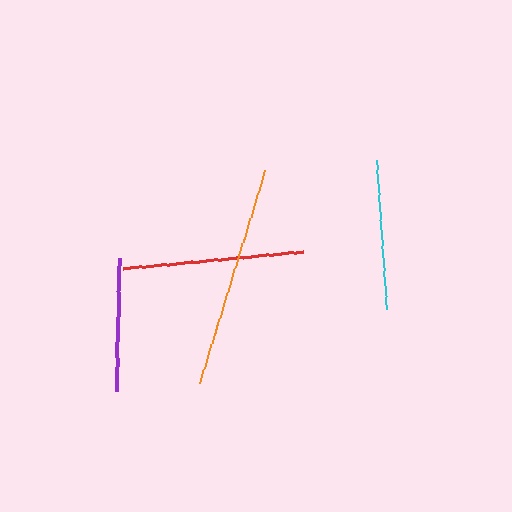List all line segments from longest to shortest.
From longest to shortest: orange, red, cyan, purple.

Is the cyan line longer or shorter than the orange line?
The orange line is longer than the cyan line.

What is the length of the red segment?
The red segment is approximately 180 pixels long.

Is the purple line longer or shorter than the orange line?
The orange line is longer than the purple line.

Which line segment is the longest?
The orange line is the longest at approximately 223 pixels.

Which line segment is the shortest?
The purple line is the shortest at approximately 133 pixels.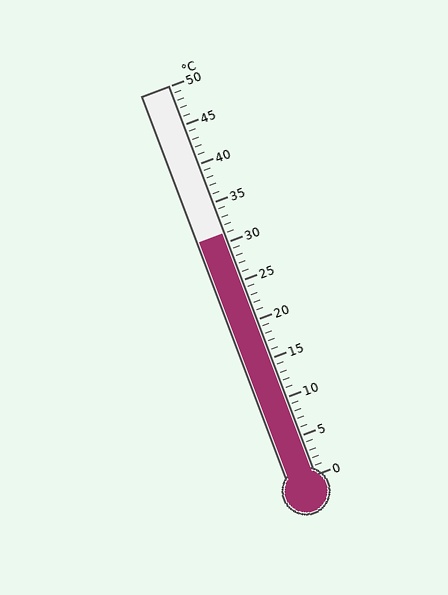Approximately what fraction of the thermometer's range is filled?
The thermometer is filled to approximately 60% of its range.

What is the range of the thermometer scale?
The thermometer scale ranges from 0°C to 50°C.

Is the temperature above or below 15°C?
The temperature is above 15°C.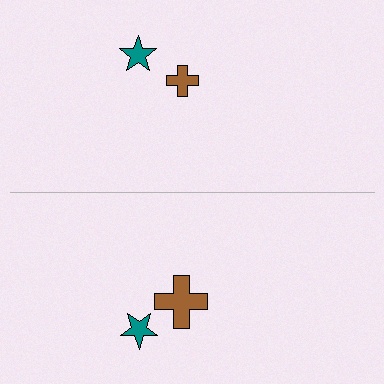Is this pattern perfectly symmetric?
No, the pattern is not perfectly symmetric. The brown cross on the bottom side has a different size than its mirror counterpart.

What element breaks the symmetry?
The brown cross on the bottom side has a different size than its mirror counterpart.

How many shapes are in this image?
There are 4 shapes in this image.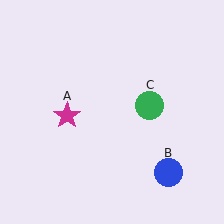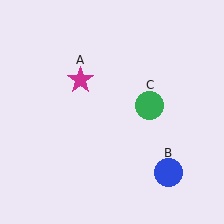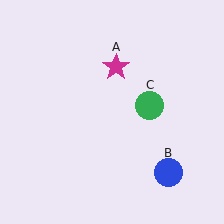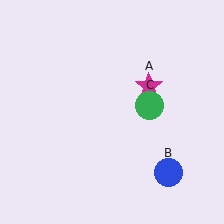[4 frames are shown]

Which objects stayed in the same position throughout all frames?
Blue circle (object B) and green circle (object C) remained stationary.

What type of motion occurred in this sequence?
The magenta star (object A) rotated clockwise around the center of the scene.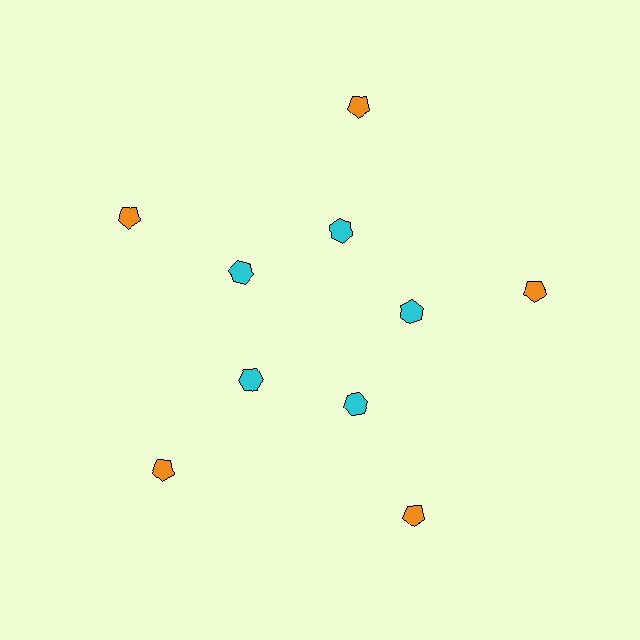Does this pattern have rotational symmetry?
Yes, this pattern has 5-fold rotational symmetry. It looks the same after rotating 72 degrees around the center.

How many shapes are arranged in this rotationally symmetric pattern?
There are 10 shapes, arranged in 5 groups of 2.